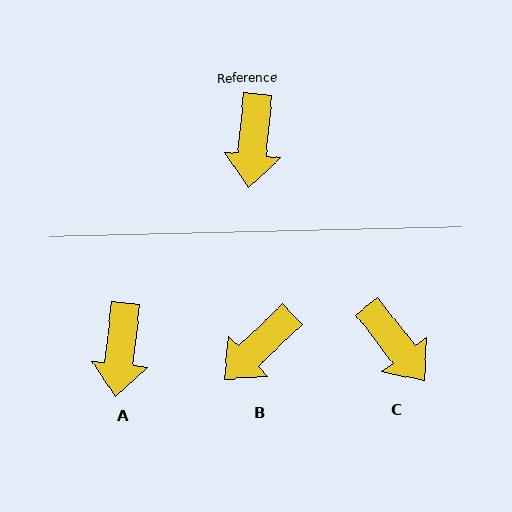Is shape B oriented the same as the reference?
No, it is off by about 41 degrees.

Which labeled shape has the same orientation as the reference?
A.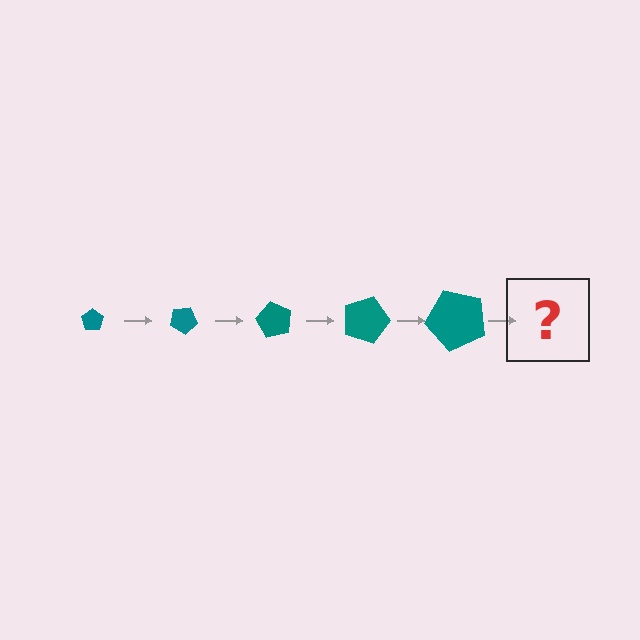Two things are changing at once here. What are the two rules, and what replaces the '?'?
The two rules are that the pentagon grows larger each step and it rotates 30 degrees each step. The '?' should be a pentagon, larger than the previous one and rotated 150 degrees from the start.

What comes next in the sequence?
The next element should be a pentagon, larger than the previous one and rotated 150 degrees from the start.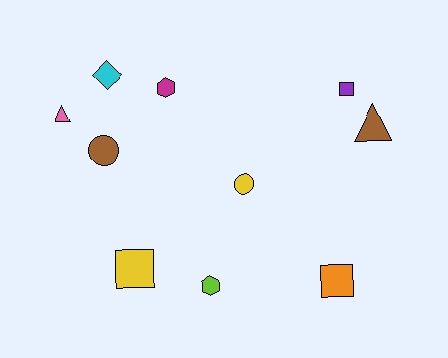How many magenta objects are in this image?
There is 1 magenta object.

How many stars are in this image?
There are no stars.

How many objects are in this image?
There are 10 objects.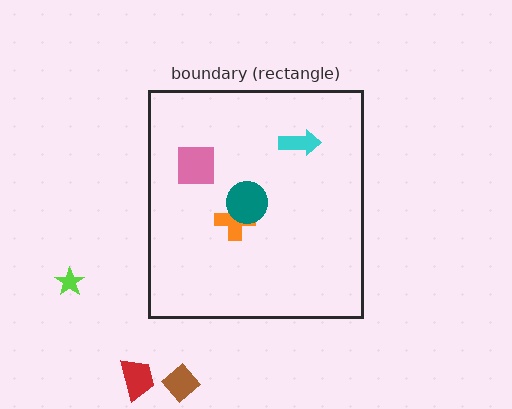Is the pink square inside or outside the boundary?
Inside.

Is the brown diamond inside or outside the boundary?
Outside.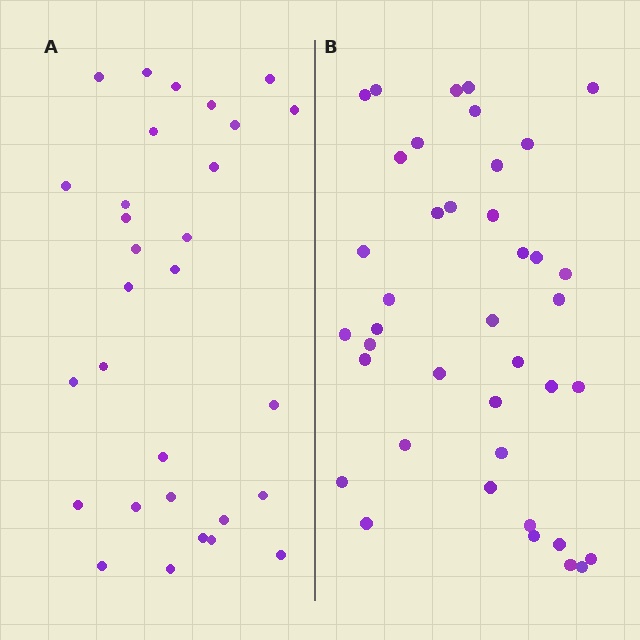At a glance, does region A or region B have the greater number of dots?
Region B (the right region) has more dots.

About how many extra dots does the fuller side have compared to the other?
Region B has roughly 10 or so more dots than region A.